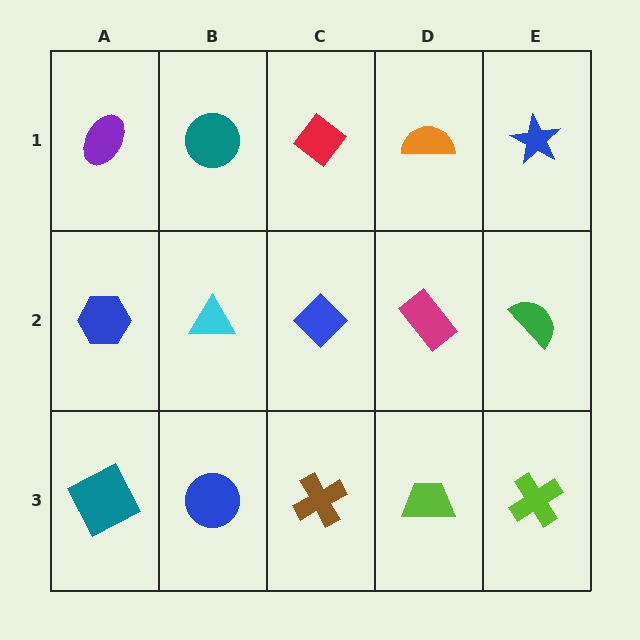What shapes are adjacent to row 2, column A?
A purple ellipse (row 1, column A), a teal square (row 3, column A), a cyan triangle (row 2, column B).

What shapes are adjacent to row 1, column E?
A green semicircle (row 2, column E), an orange semicircle (row 1, column D).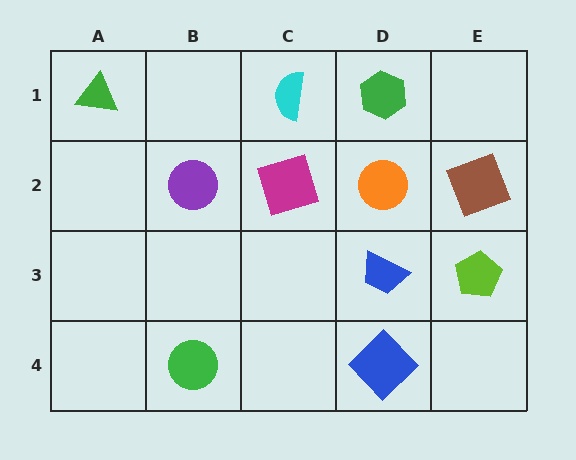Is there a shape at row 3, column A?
No, that cell is empty.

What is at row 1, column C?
A cyan semicircle.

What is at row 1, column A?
A green triangle.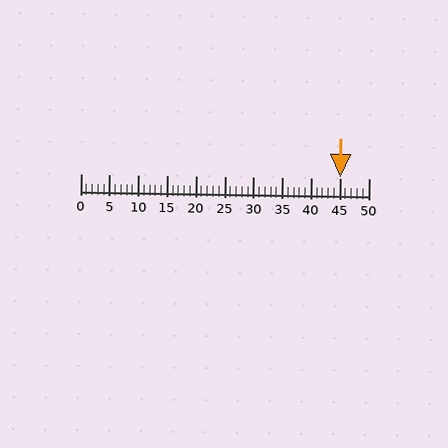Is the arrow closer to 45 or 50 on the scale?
The arrow is closer to 45.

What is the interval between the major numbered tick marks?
The major tick marks are spaced 5 units apart.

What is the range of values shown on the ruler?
The ruler shows values from 0 to 50.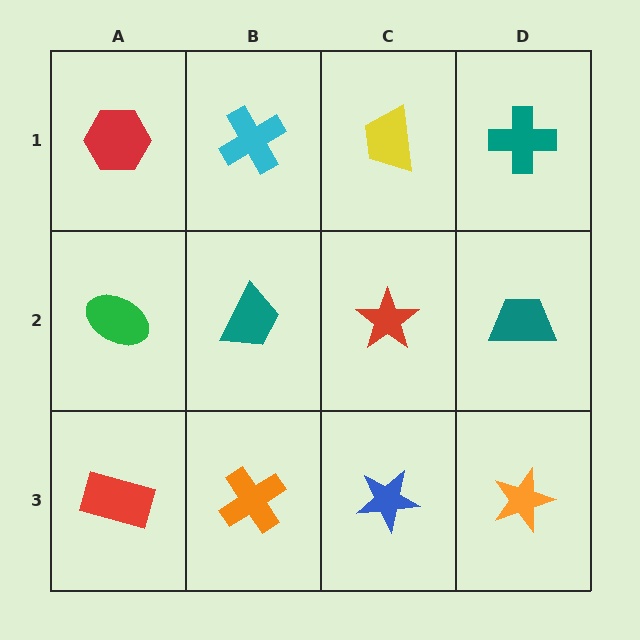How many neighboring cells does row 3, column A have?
2.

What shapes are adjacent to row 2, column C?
A yellow trapezoid (row 1, column C), a blue star (row 3, column C), a teal trapezoid (row 2, column B), a teal trapezoid (row 2, column D).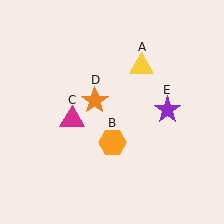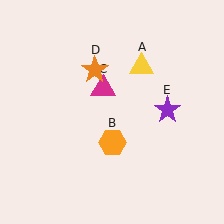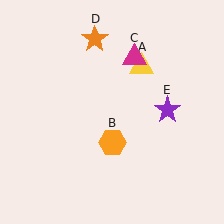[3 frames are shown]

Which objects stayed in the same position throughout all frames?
Yellow triangle (object A) and orange hexagon (object B) and purple star (object E) remained stationary.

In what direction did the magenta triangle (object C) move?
The magenta triangle (object C) moved up and to the right.